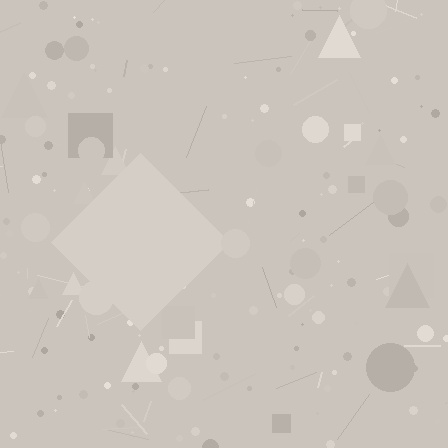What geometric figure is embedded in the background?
A diamond is embedded in the background.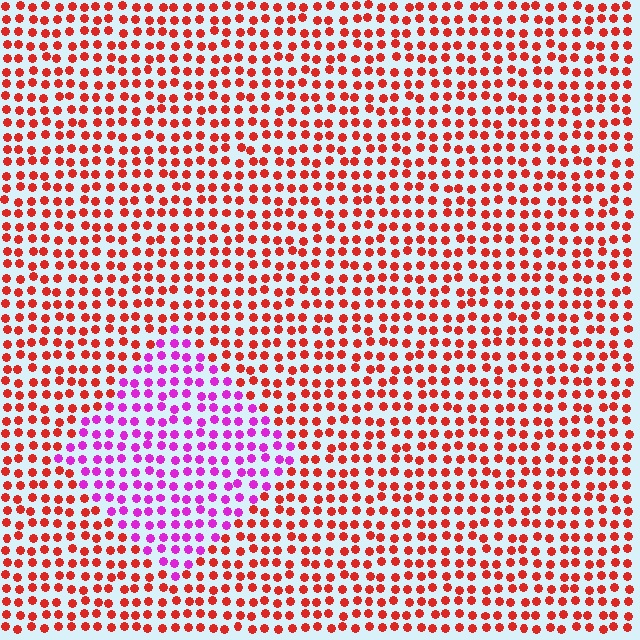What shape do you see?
I see a diamond.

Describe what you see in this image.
The image is filled with small red elements in a uniform arrangement. A diamond-shaped region is visible where the elements are tinted to a slightly different hue, forming a subtle color boundary.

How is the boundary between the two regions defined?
The boundary is defined purely by a slight shift in hue (about 59 degrees). Spacing, size, and orientation are identical on both sides.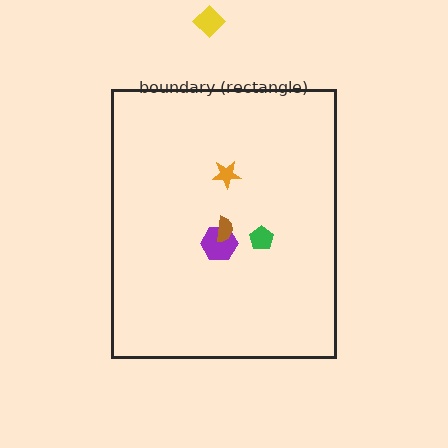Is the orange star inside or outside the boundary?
Inside.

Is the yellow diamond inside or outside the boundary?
Outside.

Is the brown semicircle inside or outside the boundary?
Inside.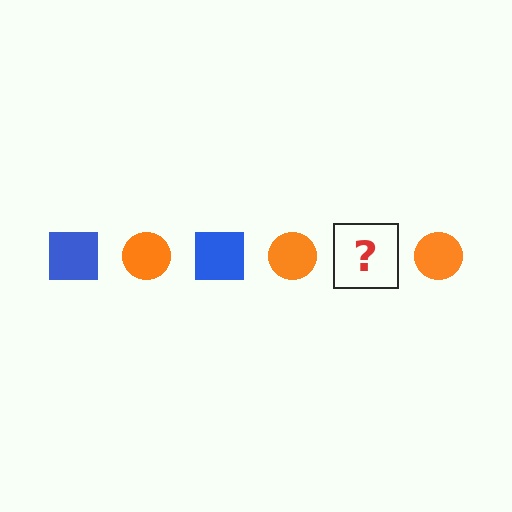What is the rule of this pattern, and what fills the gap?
The rule is that the pattern alternates between blue square and orange circle. The gap should be filled with a blue square.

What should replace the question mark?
The question mark should be replaced with a blue square.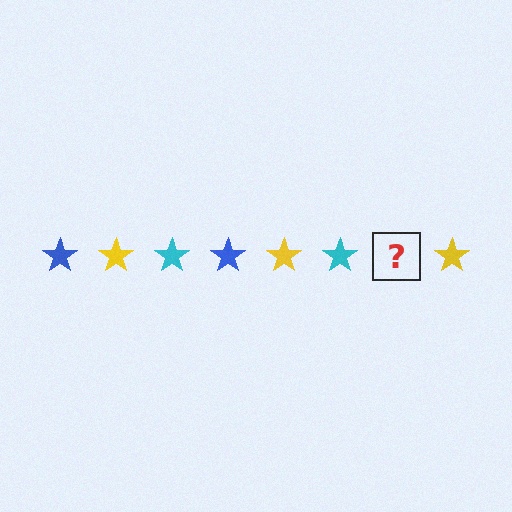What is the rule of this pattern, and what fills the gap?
The rule is that the pattern cycles through blue, yellow, cyan stars. The gap should be filled with a blue star.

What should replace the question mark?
The question mark should be replaced with a blue star.